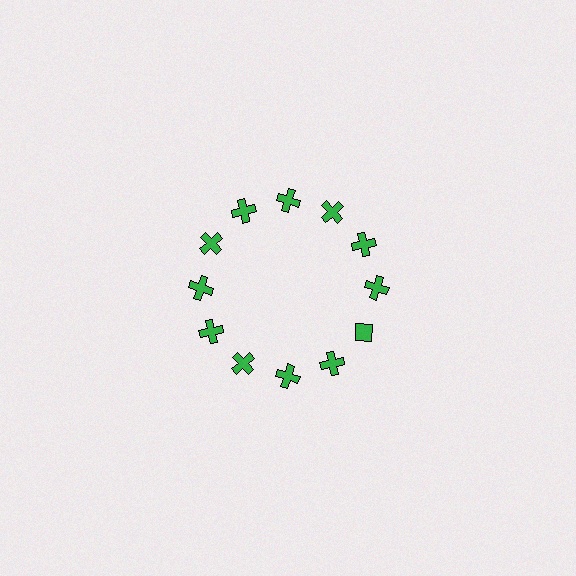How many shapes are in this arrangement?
There are 12 shapes arranged in a ring pattern.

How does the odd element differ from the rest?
It has a different shape: diamond instead of cross.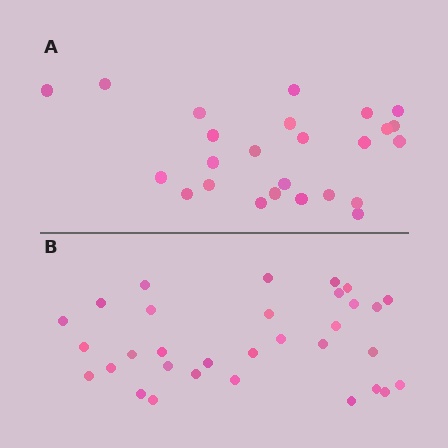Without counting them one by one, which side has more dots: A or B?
Region B (the bottom region) has more dots.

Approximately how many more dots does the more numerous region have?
Region B has roughly 8 or so more dots than region A.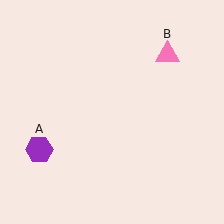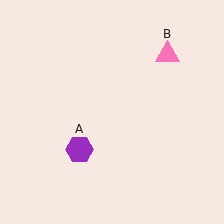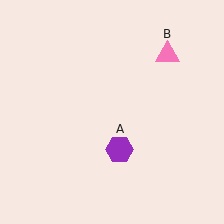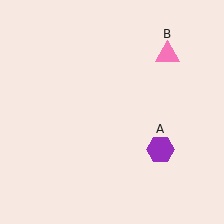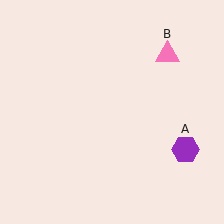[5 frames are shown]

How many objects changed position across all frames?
1 object changed position: purple hexagon (object A).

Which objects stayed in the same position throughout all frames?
Pink triangle (object B) remained stationary.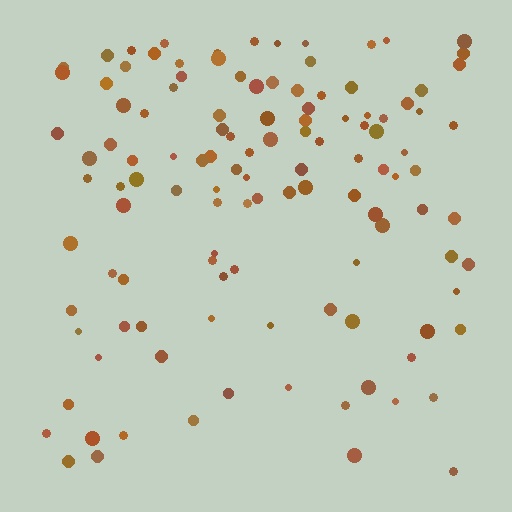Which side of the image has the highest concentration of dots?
The top.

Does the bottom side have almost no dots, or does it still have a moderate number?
Still a moderate number, just noticeably fewer than the top.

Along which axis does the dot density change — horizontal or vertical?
Vertical.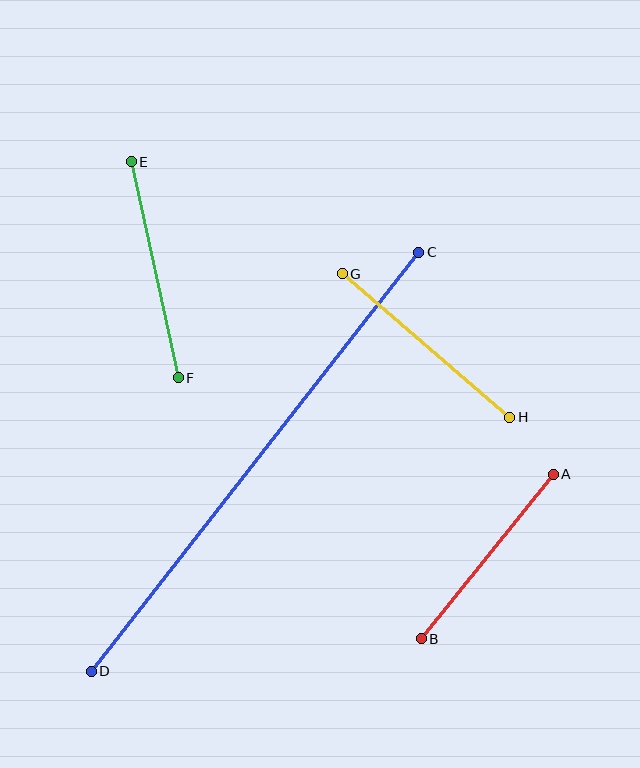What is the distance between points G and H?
The distance is approximately 221 pixels.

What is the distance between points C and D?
The distance is approximately 532 pixels.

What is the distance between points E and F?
The distance is approximately 221 pixels.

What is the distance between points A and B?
The distance is approximately 211 pixels.